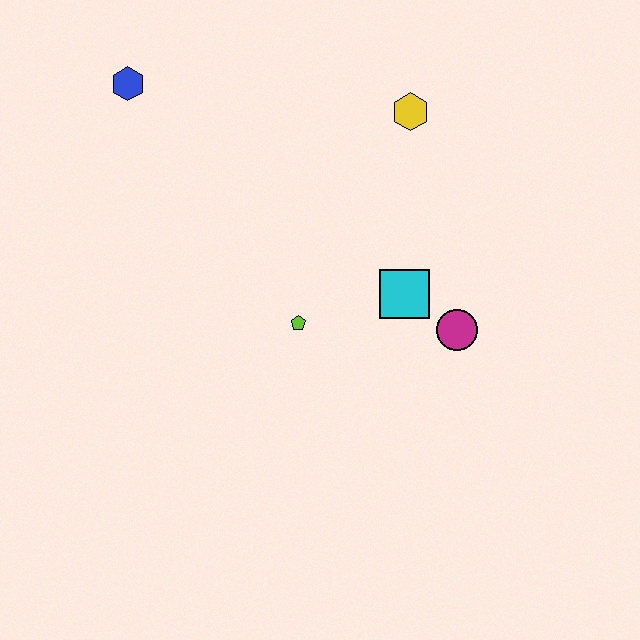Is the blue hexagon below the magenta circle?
No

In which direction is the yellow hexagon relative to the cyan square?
The yellow hexagon is above the cyan square.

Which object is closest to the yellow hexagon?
The cyan square is closest to the yellow hexagon.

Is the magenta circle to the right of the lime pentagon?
Yes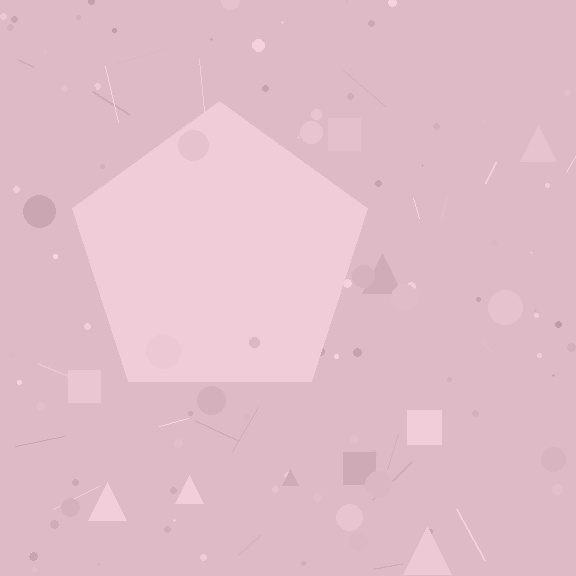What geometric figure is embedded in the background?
A pentagon is embedded in the background.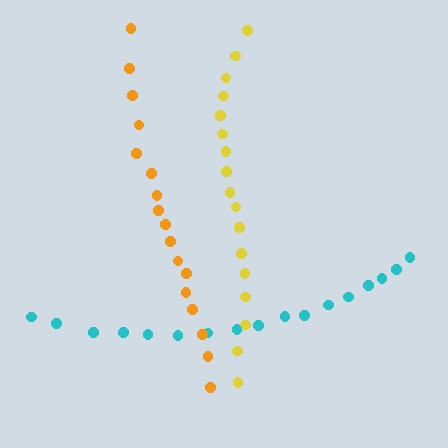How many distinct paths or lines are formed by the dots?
There are 3 distinct paths.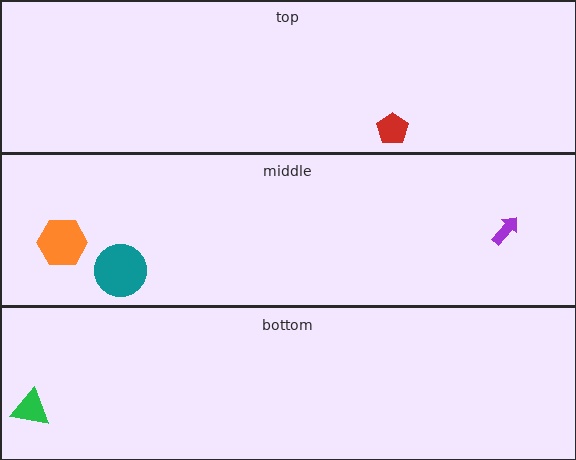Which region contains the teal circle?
The middle region.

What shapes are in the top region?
The red pentagon.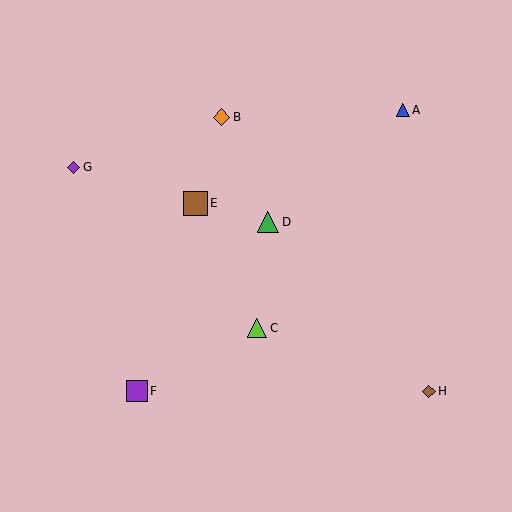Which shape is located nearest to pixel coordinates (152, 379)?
The purple square (labeled F) at (137, 391) is nearest to that location.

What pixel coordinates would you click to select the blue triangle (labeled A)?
Click at (403, 110) to select the blue triangle A.